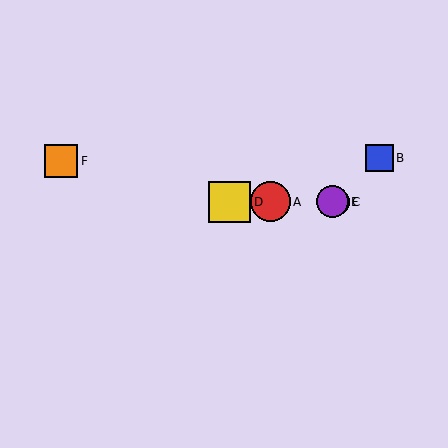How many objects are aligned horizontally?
4 objects (A, C, D, E) are aligned horizontally.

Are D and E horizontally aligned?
Yes, both are at y≈202.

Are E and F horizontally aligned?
No, E is at y≈202 and F is at y≈161.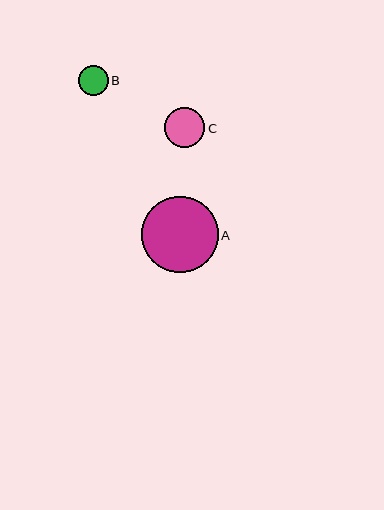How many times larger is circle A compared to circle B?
Circle A is approximately 2.5 times the size of circle B.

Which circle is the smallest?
Circle B is the smallest with a size of approximately 30 pixels.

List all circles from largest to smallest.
From largest to smallest: A, C, B.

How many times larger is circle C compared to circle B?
Circle C is approximately 1.3 times the size of circle B.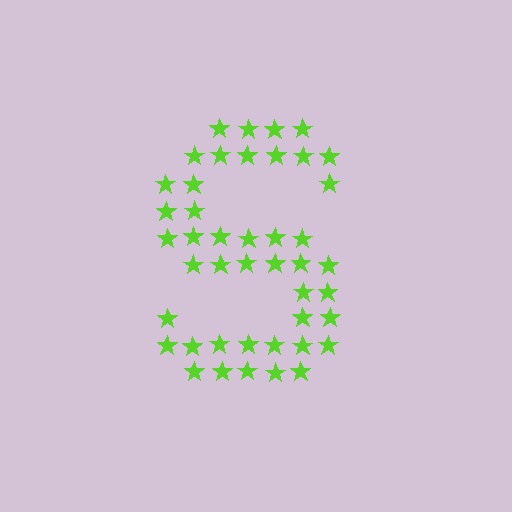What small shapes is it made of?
It is made of small stars.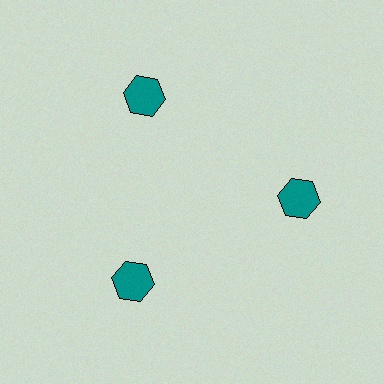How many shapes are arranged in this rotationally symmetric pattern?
There are 3 shapes, arranged in 3 groups of 1.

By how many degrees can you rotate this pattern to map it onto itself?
The pattern maps onto itself every 120 degrees of rotation.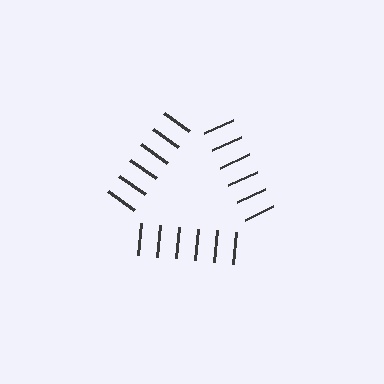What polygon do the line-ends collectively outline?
An illusory triangle — the line segments terminate on its edges but no continuous stroke is drawn.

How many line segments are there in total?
18 — 6 along each of the 3 edges.